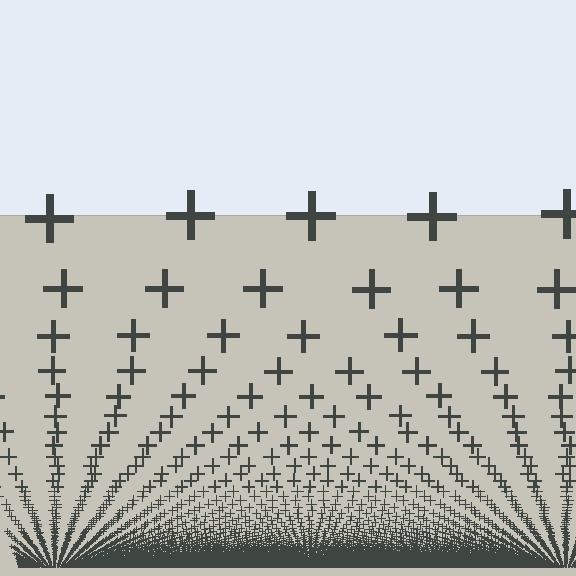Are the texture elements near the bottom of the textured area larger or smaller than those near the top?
Smaller. The gradient is inverted — elements near the bottom are smaller and denser.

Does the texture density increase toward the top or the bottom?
Density increases toward the bottom.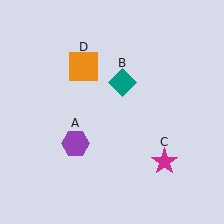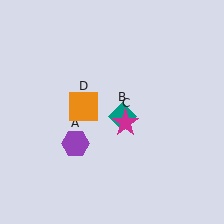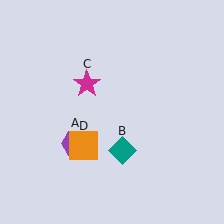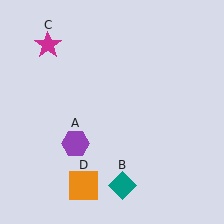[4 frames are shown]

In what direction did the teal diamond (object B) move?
The teal diamond (object B) moved down.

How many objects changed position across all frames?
3 objects changed position: teal diamond (object B), magenta star (object C), orange square (object D).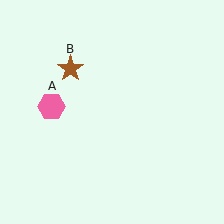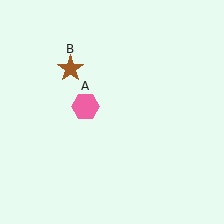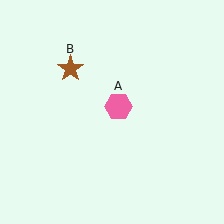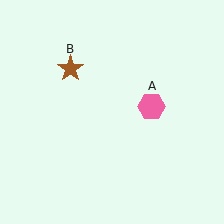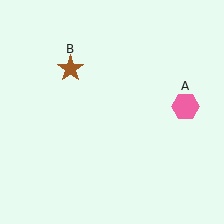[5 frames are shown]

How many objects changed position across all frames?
1 object changed position: pink hexagon (object A).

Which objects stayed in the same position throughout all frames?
Brown star (object B) remained stationary.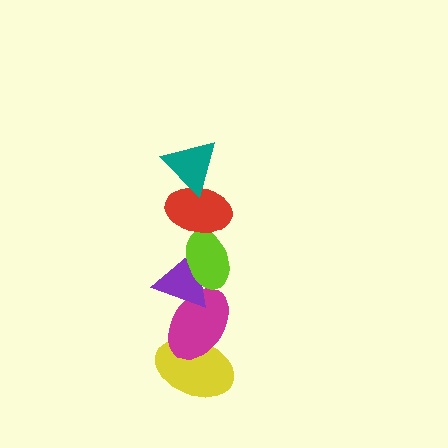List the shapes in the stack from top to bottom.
From top to bottom: the teal triangle, the red ellipse, the lime ellipse, the purple triangle, the magenta ellipse, the yellow ellipse.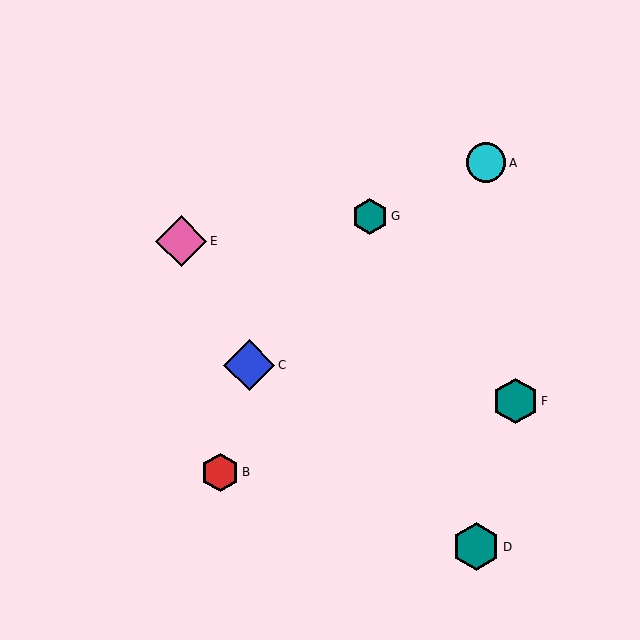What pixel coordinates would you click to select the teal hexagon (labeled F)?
Click at (516, 401) to select the teal hexagon F.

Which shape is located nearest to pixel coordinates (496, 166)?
The cyan circle (labeled A) at (486, 163) is nearest to that location.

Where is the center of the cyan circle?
The center of the cyan circle is at (486, 163).